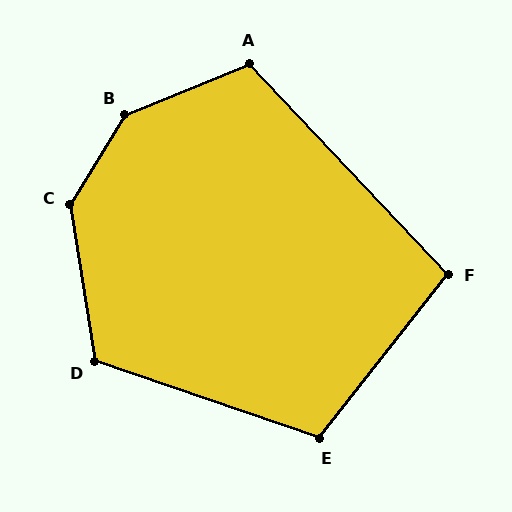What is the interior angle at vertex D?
Approximately 118 degrees (obtuse).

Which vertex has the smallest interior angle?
F, at approximately 99 degrees.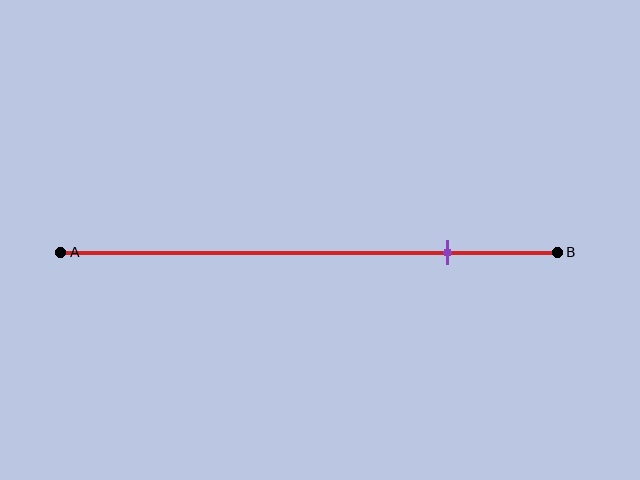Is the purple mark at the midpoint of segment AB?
No, the mark is at about 80% from A, not at the 50% midpoint.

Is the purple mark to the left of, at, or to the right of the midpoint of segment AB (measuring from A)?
The purple mark is to the right of the midpoint of segment AB.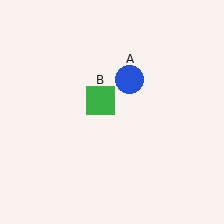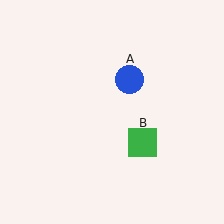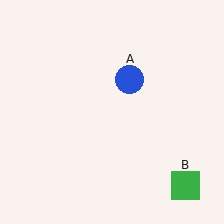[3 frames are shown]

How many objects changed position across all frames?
1 object changed position: green square (object B).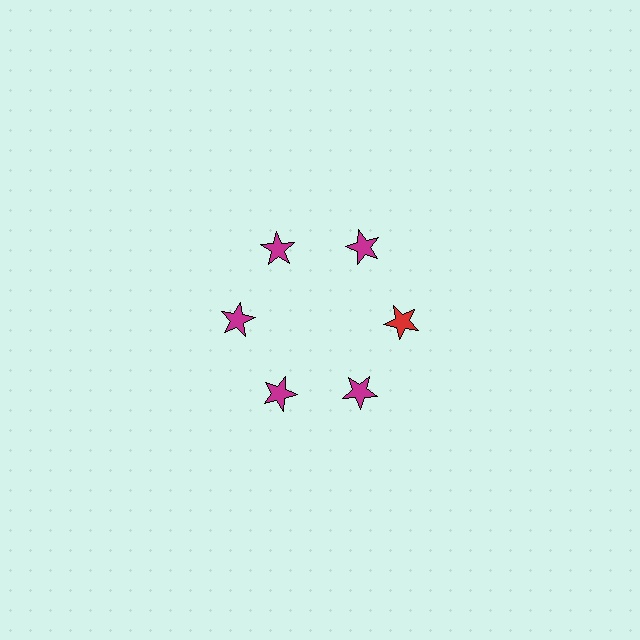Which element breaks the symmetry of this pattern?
The red star at roughly the 3 o'clock position breaks the symmetry. All other shapes are magenta stars.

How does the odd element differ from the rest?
It has a different color: red instead of magenta.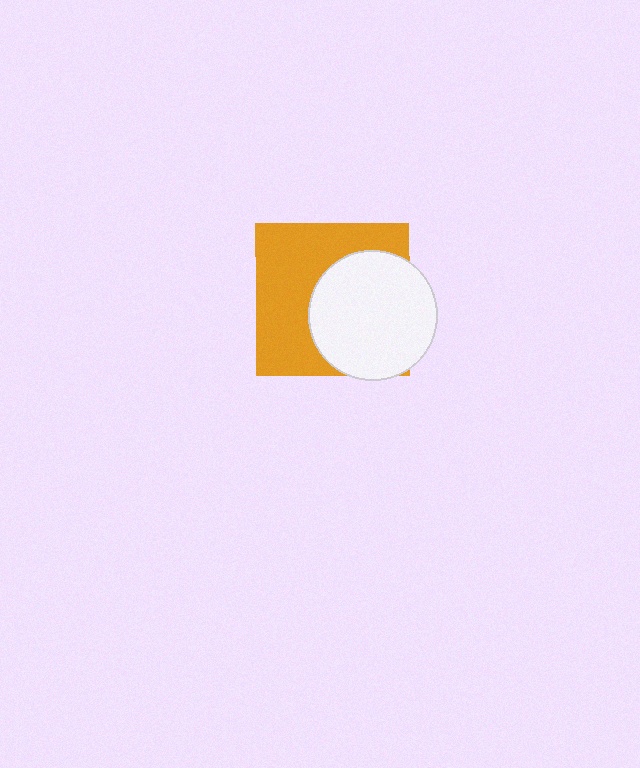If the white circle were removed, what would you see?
You would see the complete orange square.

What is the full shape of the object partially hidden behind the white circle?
The partially hidden object is an orange square.